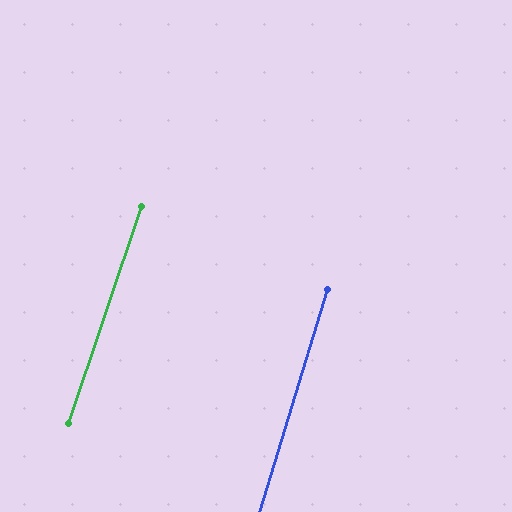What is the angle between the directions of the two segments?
Approximately 1 degree.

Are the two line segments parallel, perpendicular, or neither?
Parallel — their directions differ by only 1.4°.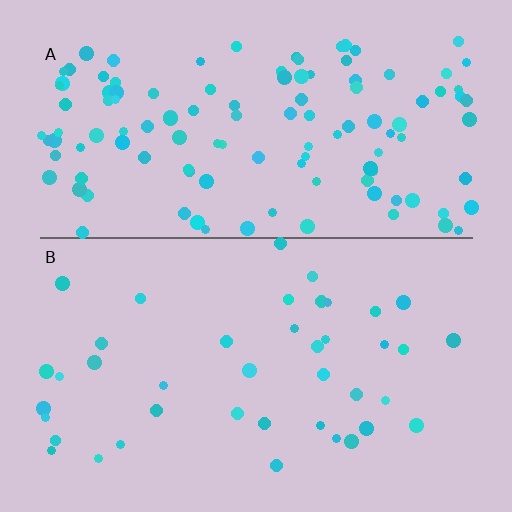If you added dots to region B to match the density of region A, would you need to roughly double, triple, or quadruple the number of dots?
Approximately triple.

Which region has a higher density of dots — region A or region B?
A (the top).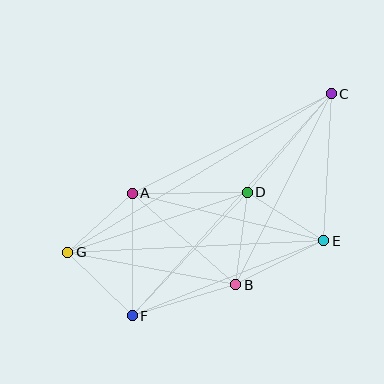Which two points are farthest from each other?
Points C and G are farthest from each other.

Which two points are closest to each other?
Points A and G are closest to each other.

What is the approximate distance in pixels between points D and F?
The distance between D and F is approximately 169 pixels.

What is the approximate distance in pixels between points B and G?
The distance between B and G is approximately 171 pixels.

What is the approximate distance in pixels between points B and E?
The distance between B and E is approximately 98 pixels.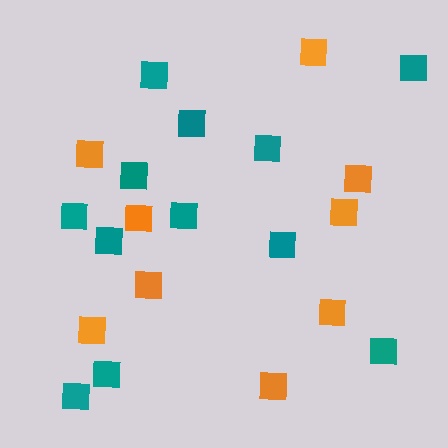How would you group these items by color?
There are 2 groups: one group of orange squares (9) and one group of teal squares (12).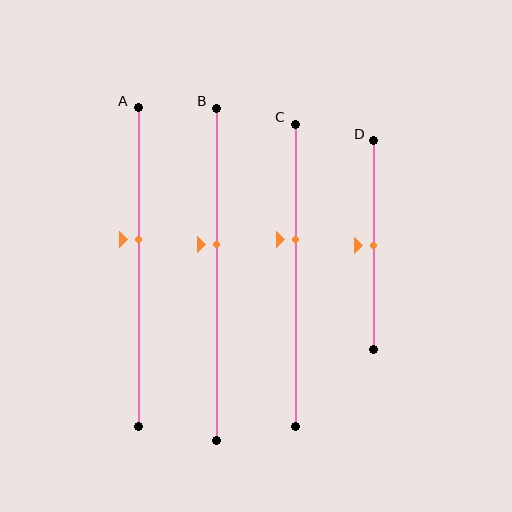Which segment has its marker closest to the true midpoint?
Segment D has its marker closest to the true midpoint.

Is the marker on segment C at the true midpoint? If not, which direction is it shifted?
No, the marker on segment C is shifted upward by about 12% of the segment length.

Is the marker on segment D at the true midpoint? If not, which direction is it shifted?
Yes, the marker on segment D is at the true midpoint.